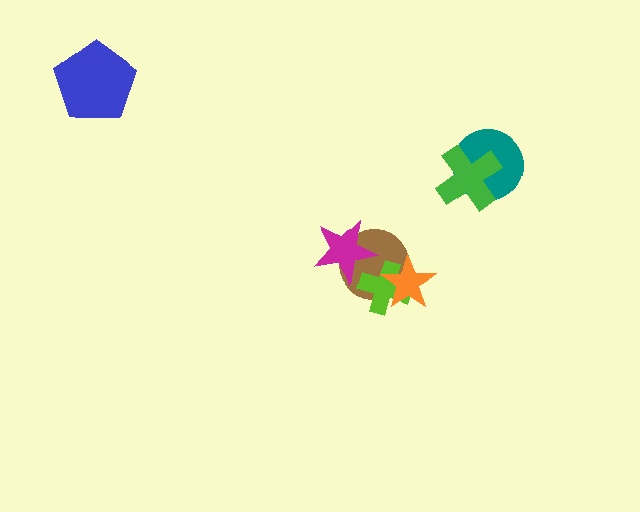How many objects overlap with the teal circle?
1 object overlaps with the teal circle.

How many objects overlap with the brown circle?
3 objects overlap with the brown circle.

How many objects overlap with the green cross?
1 object overlaps with the green cross.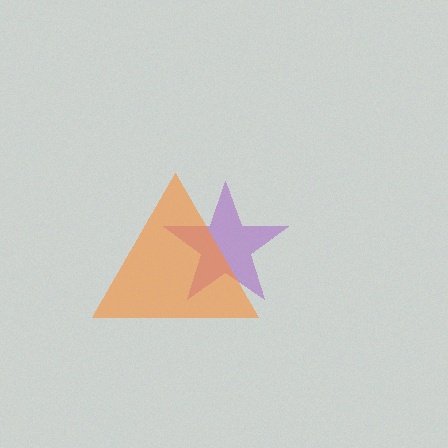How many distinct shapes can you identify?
There are 2 distinct shapes: a purple star, an orange triangle.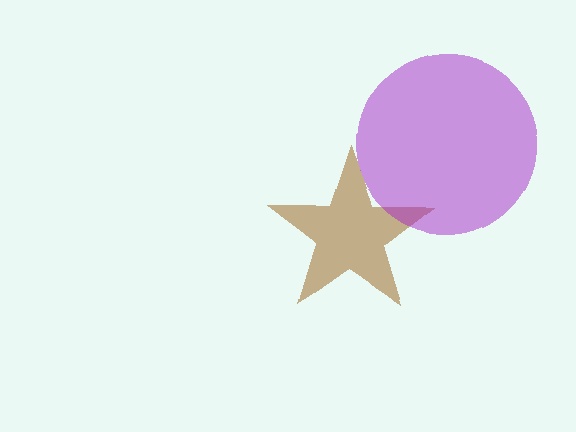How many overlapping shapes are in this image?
There are 2 overlapping shapes in the image.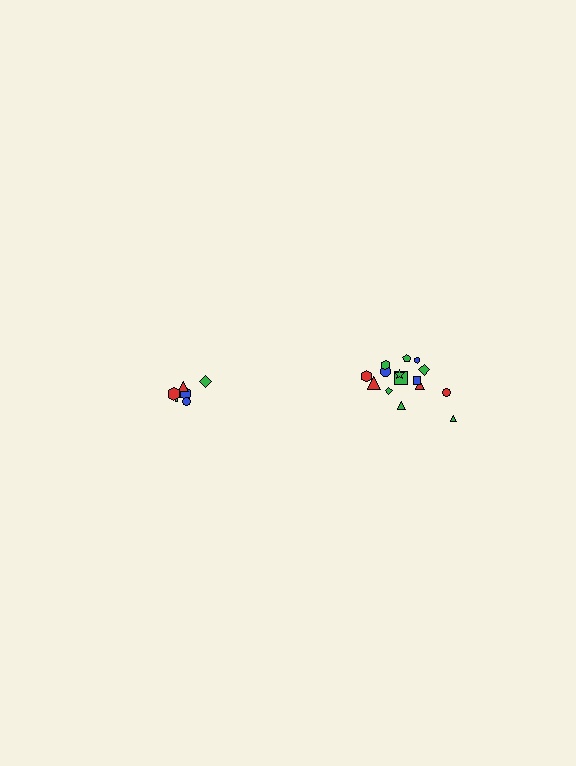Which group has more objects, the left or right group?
The right group.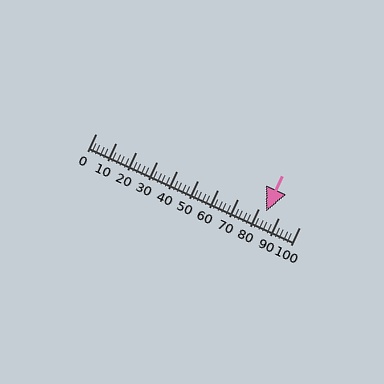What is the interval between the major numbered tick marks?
The major tick marks are spaced 10 units apart.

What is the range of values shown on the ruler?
The ruler shows values from 0 to 100.